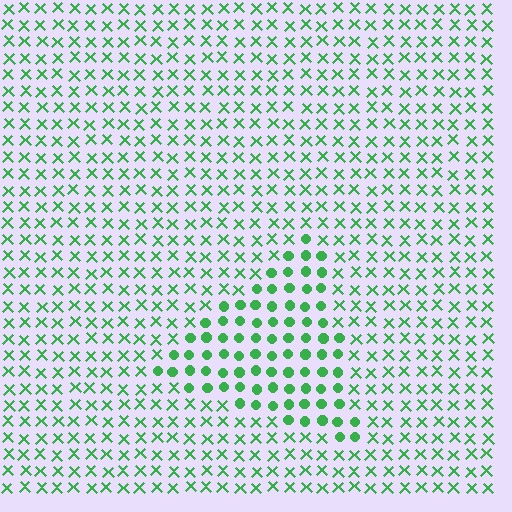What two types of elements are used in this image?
The image uses circles inside the triangle region and X marks outside it.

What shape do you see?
I see a triangle.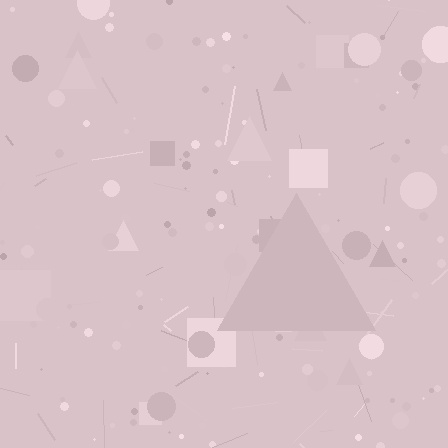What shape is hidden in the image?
A triangle is hidden in the image.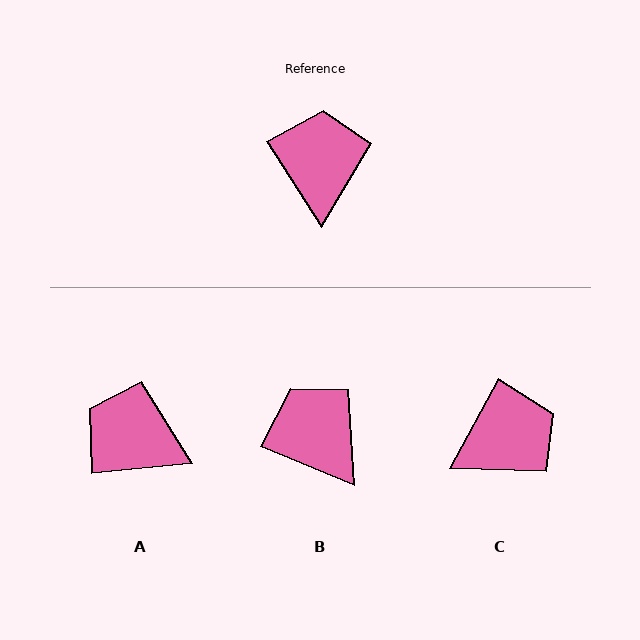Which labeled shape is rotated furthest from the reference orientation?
A, about 63 degrees away.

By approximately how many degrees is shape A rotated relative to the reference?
Approximately 63 degrees counter-clockwise.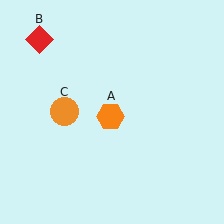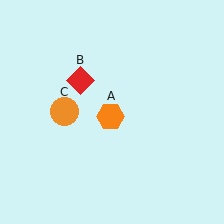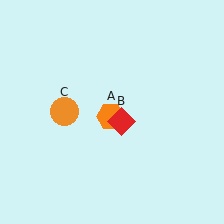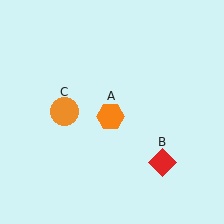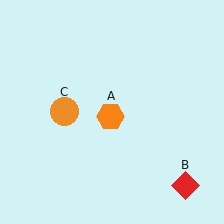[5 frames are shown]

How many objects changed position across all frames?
1 object changed position: red diamond (object B).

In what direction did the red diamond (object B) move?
The red diamond (object B) moved down and to the right.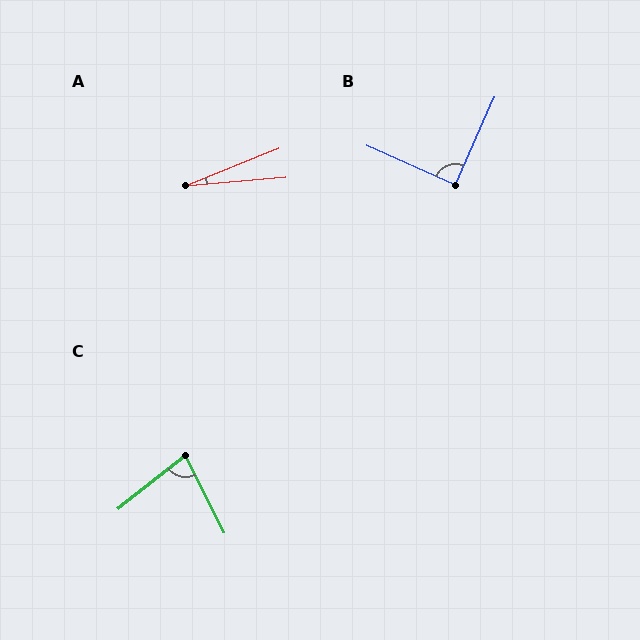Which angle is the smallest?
A, at approximately 17 degrees.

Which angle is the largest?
B, at approximately 90 degrees.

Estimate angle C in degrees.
Approximately 78 degrees.